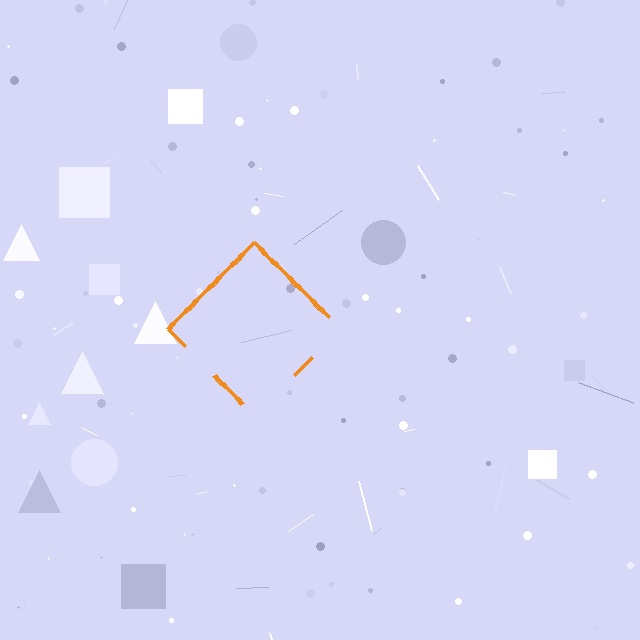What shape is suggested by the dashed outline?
The dashed outline suggests a diamond.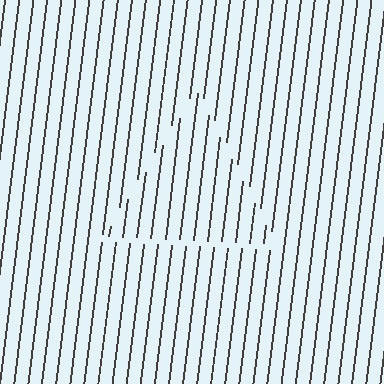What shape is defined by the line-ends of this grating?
An illusory triangle. The interior of the shape contains the same grating, shifted by half a period — the contour is defined by the phase discontinuity where line-ends from the inner and outer gratings abut.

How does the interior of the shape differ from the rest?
The interior of the shape contains the same grating, shifted by half a period — the contour is defined by the phase discontinuity where line-ends from the inner and outer gratings abut.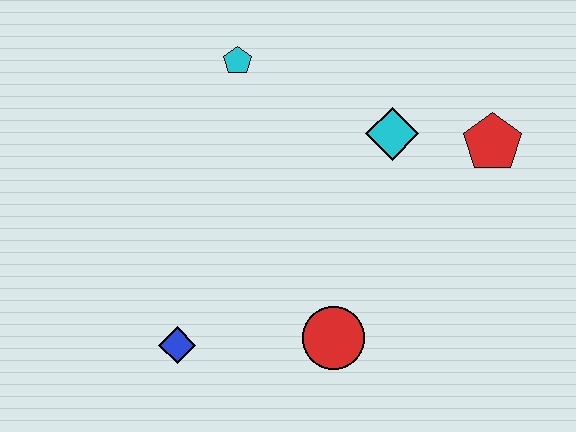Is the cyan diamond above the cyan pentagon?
No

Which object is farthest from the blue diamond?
The red pentagon is farthest from the blue diamond.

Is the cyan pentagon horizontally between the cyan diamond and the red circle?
No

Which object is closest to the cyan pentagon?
The cyan diamond is closest to the cyan pentagon.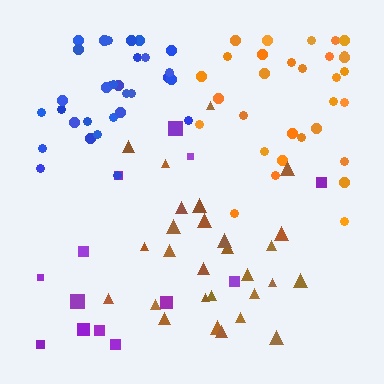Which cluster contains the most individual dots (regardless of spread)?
Orange (32).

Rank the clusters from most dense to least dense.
blue, orange, brown, purple.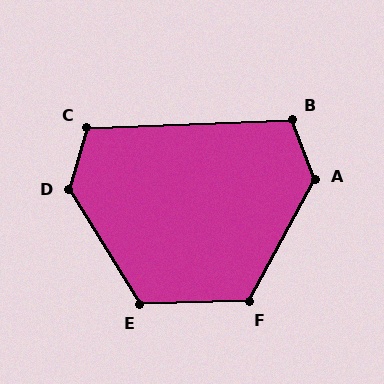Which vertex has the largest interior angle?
D, at approximately 132 degrees.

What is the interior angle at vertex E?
Approximately 121 degrees (obtuse).